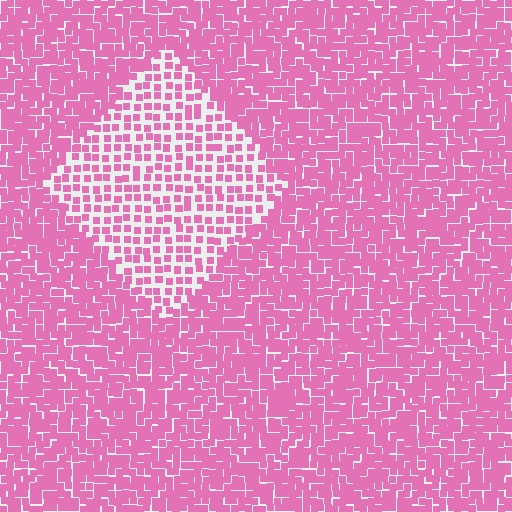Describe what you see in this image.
The image contains small pink elements arranged at two different densities. A diamond-shaped region is visible where the elements are less densely packed than the surrounding area.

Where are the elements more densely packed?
The elements are more densely packed outside the diamond boundary.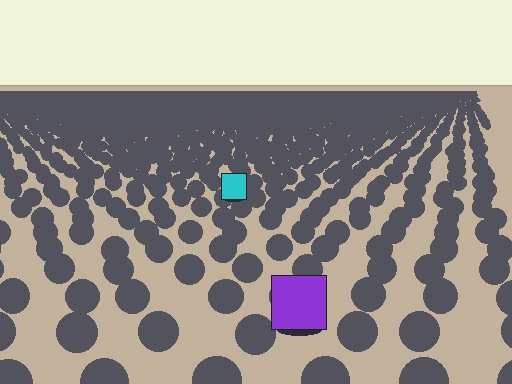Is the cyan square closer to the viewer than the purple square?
No. The purple square is closer — you can tell from the texture gradient: the ground texture is coarser near it.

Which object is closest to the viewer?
The purple square is closest. The texture marks near it are larger and more spread out.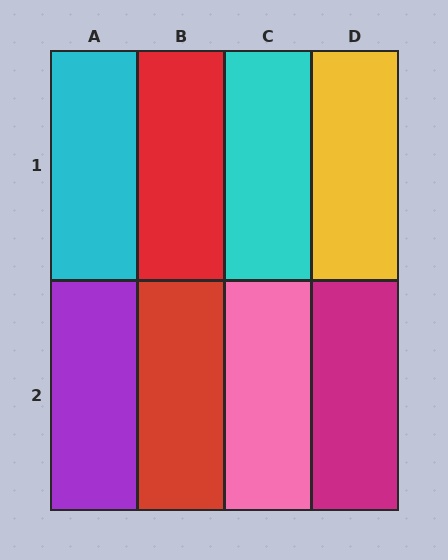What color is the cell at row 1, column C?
Cyan.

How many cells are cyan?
2 cells are cyan.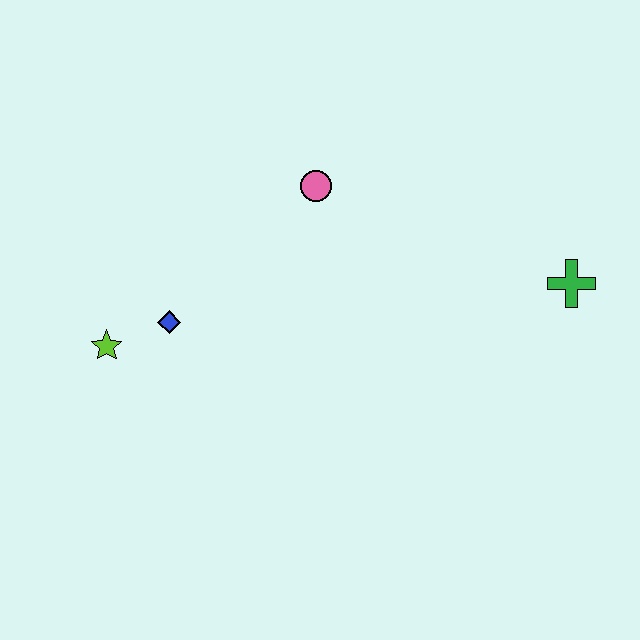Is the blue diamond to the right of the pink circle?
No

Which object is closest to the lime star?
The blue diamond is closest to the lime star.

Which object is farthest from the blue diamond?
The green cross is farthest from the blue diamond.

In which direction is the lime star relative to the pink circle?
The lime star is to the left of the pink circle.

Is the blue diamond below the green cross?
Yes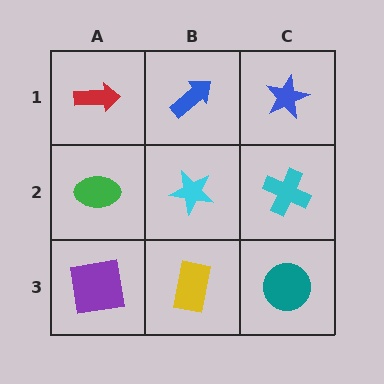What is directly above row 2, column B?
A blue arrow.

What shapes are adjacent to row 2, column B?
A blue arrow (row 1, column B), a yellow rectangle (row 3, column B), a green ellipse (row 2, column A), a cyan cross (row 2, column C).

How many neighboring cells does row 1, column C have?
2.